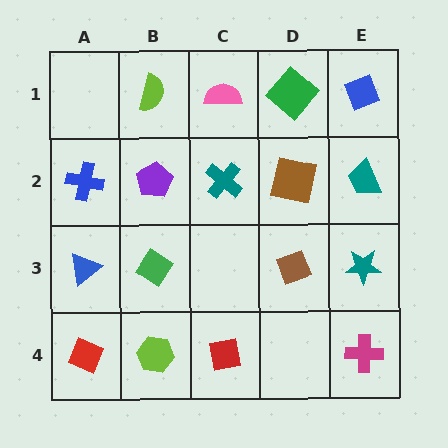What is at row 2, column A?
A blue cross.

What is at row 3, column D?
A brown diamond.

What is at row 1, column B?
A lime semicircle.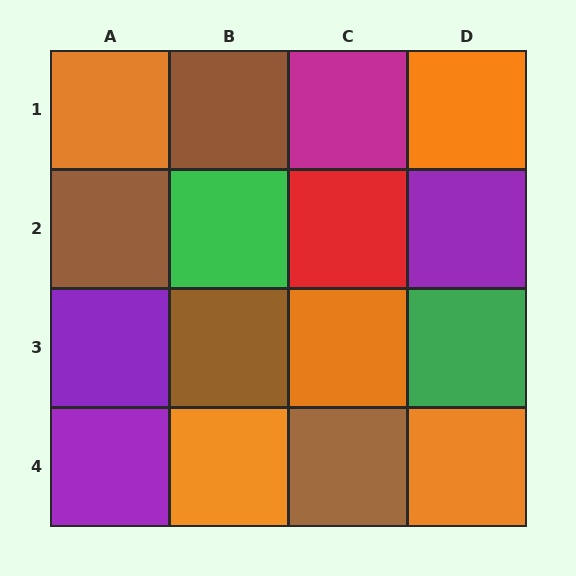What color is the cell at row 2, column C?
Red.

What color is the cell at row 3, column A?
Purple.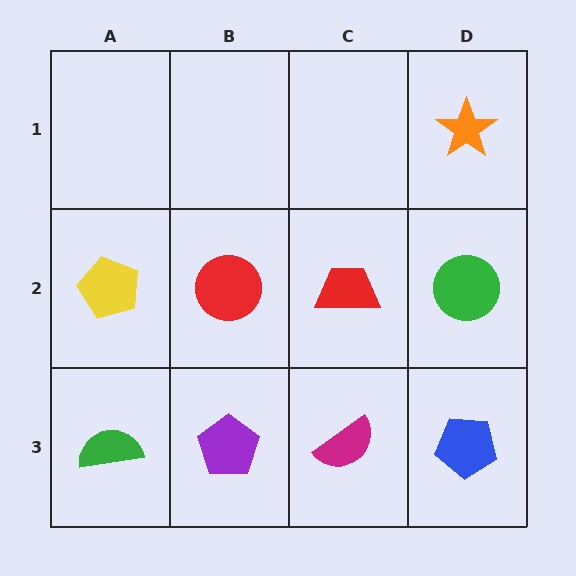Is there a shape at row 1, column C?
No, that cell is empty.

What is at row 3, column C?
A magenta semicircle.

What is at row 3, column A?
A green semicircle.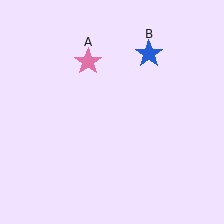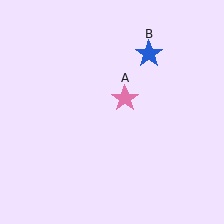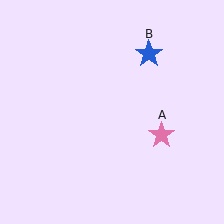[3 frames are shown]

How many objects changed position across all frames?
1 object changed position: pink star (object A).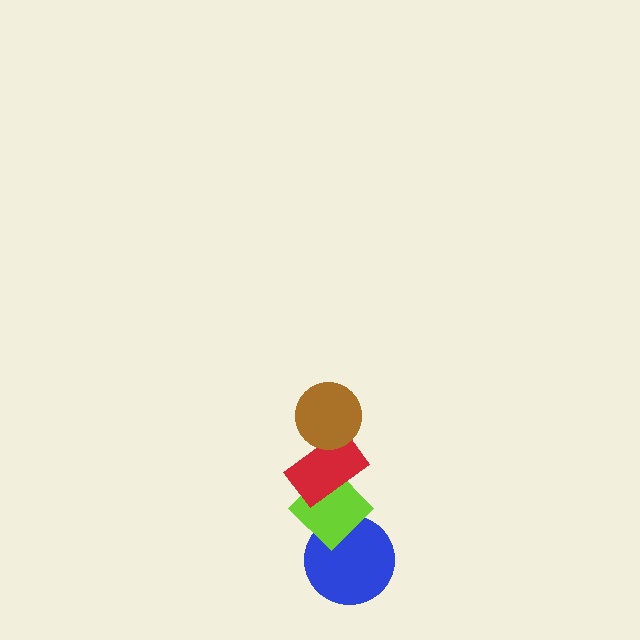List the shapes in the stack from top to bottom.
From top to bottom: the brown circle, the red rectangle, the lime diamond, the blue circle.